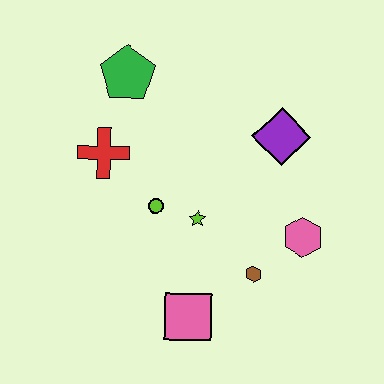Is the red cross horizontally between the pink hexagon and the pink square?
No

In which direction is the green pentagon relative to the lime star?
The green pentagon is above the lime star.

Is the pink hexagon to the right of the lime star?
Yes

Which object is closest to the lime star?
The lime circle is closest to the lime star.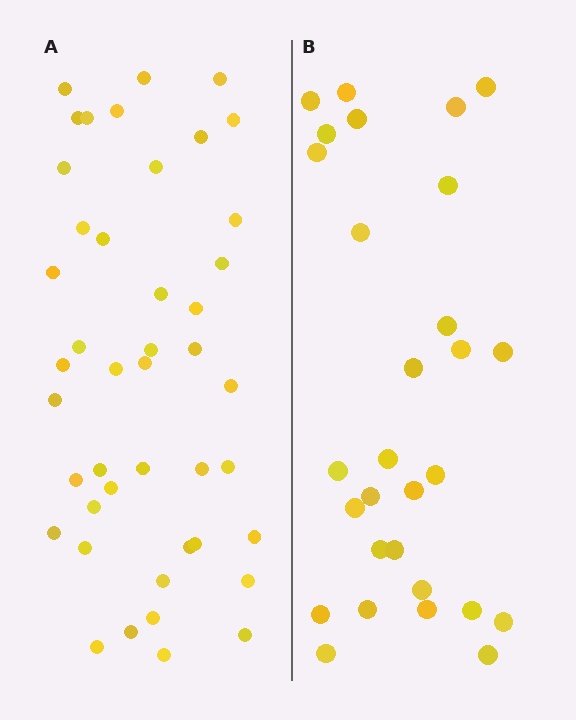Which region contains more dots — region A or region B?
Region A (the left region) has more dots.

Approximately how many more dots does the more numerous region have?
Region A has approximately 15 more dots than region B.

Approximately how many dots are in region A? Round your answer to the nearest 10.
About 40 dots. (The exact count is 44, which rounds to 40.)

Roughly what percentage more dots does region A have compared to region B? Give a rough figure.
About 50% more.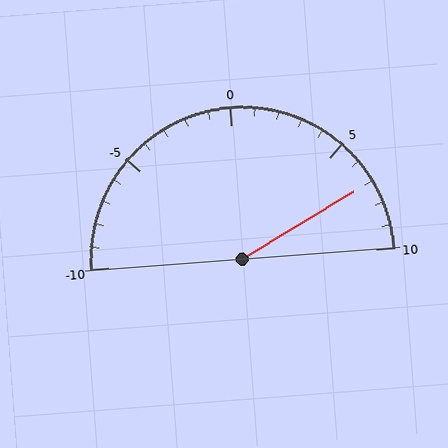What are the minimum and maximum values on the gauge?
The gauge ranges from -10 to 10.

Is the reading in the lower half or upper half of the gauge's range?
The reading is in the upper half of the range (-10 to 10).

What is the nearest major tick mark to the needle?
The nearest major tick mark is 5.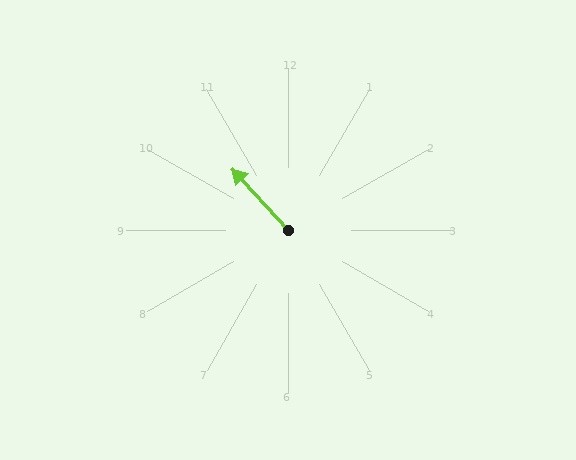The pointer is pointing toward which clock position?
Roughly 11 o'clock.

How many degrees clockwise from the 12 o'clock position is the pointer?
Approximately 318 degrees.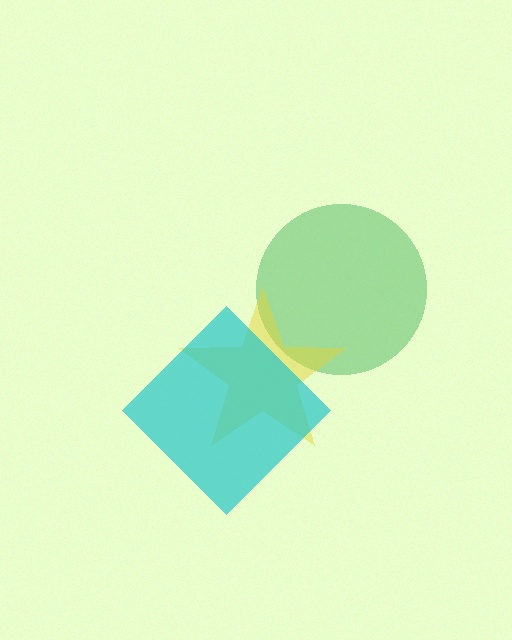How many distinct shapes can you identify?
There are 3 distinct shapes: a green circle, a yellow star, a cyan diamond.